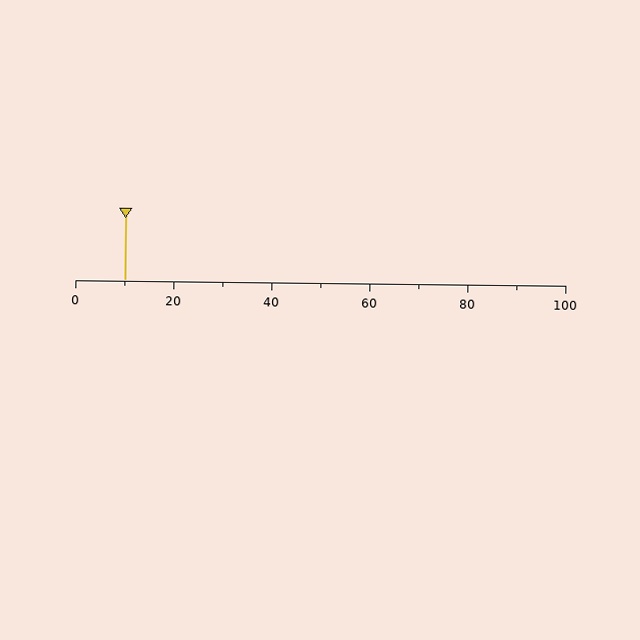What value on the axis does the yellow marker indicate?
The marker indicates approximately 10.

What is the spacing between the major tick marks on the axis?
The major ticks are spaced 20 apart.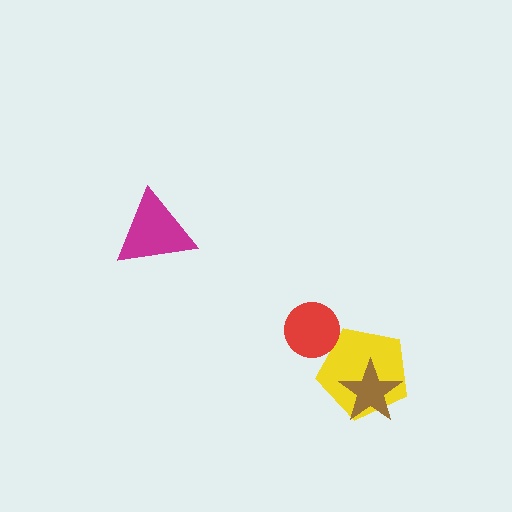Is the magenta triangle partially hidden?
No, no other shape covers it.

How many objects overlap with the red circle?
1 object overlaps with the red circle.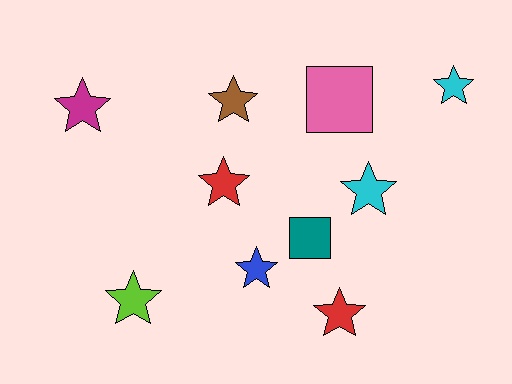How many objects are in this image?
There are 10 objects.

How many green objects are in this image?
There are no green objects.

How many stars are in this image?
There are 8 stars.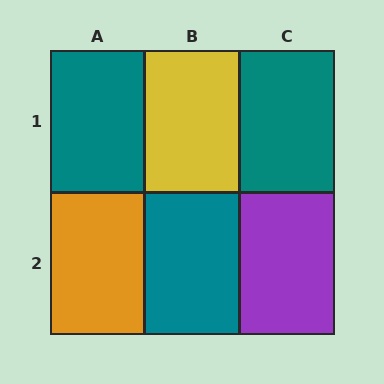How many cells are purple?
1 cell is purple.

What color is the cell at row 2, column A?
Orange.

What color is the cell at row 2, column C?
Purple.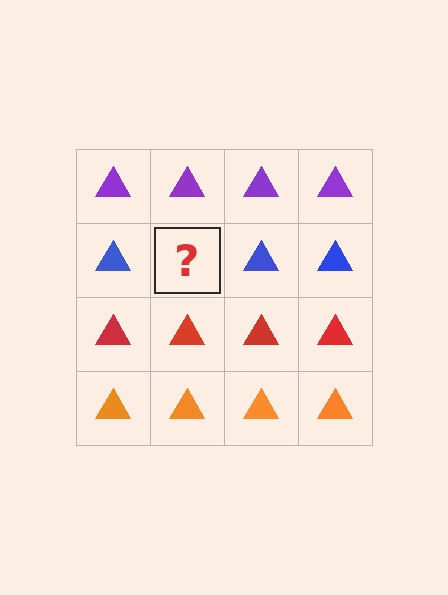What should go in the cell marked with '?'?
The missing cell should contain a blue triangle.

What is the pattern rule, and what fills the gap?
The rule is that each row has a consistent color. The gap should be filled with a blue triangle.